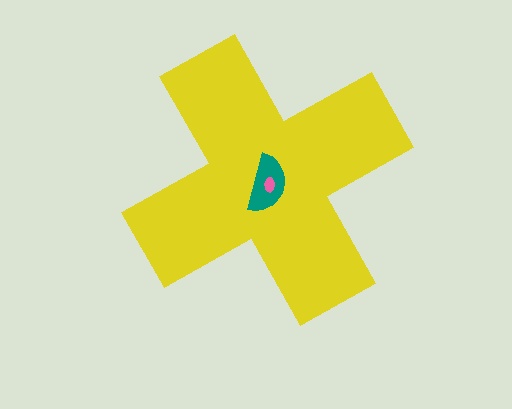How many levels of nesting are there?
3.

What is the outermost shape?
The yellow cross.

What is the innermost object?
The pink ellipse.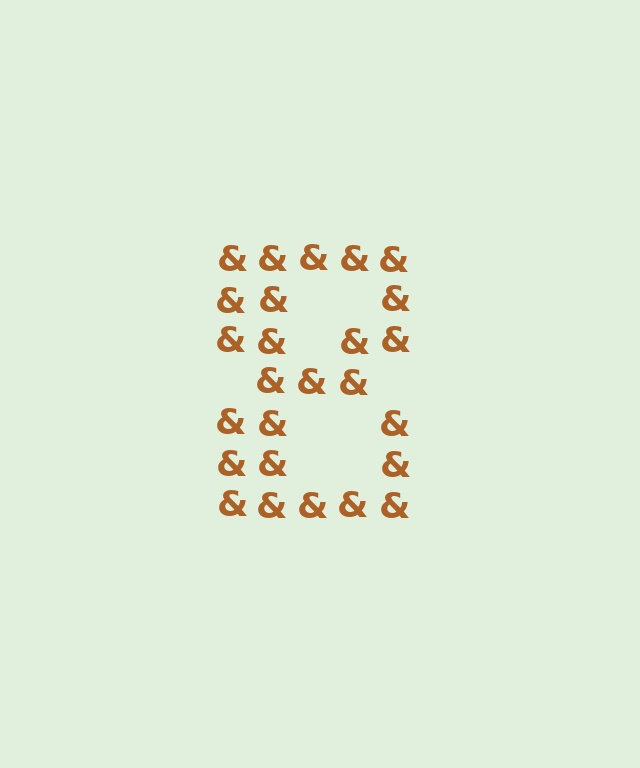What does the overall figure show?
The overall figure shows the digit 8.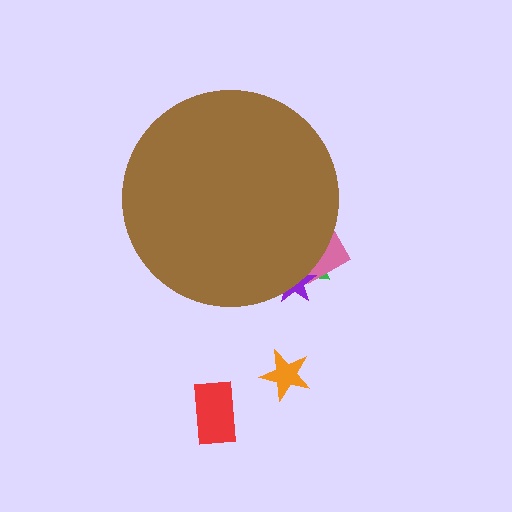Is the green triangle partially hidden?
Yes, the green triangle is partially hidden behind the brown circle.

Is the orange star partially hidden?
No, the orange star is fully visible.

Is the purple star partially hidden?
Yes, the purple star is partially hidden behind the brown circle.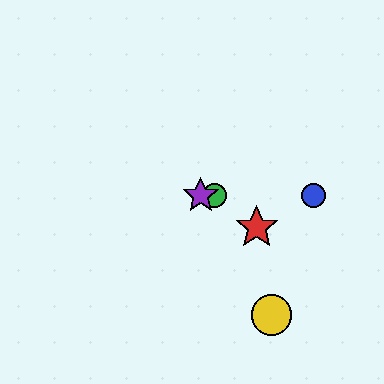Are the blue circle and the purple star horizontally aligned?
Yes, both are at y≈196.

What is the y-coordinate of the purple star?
The purple star is at y≈196.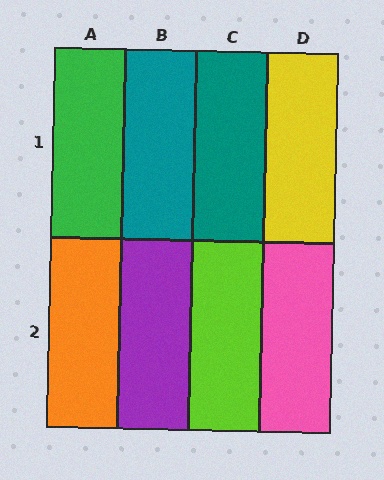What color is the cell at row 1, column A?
Green.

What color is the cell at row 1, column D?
Yellow.